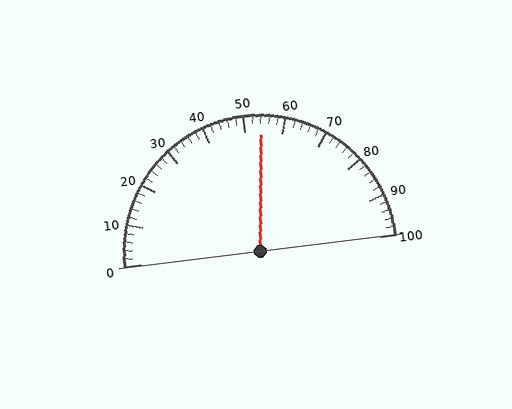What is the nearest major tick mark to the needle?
The nearest major tick mark is 50.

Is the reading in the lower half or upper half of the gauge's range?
The reading is in the upper half of the range (0 to 100).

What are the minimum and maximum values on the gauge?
The gauge ranges from 0 to 100.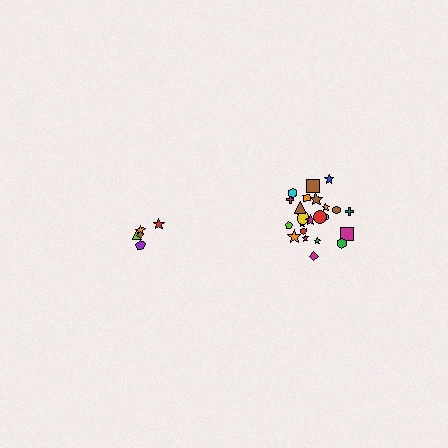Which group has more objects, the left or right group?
The right group.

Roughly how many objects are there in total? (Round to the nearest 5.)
Roughly 30 objects in total.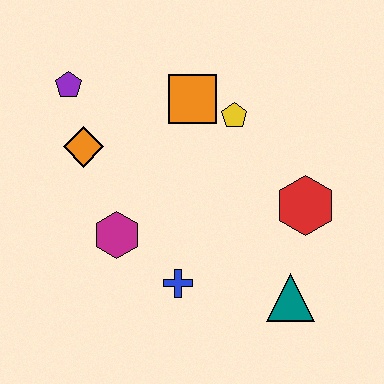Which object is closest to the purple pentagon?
The orange diamond is closest to the purple pentagon.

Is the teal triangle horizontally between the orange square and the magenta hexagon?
No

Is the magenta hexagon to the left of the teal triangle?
Yes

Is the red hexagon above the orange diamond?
No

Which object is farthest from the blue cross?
The purple pentagon is farthest from the blue cross.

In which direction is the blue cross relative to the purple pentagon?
The blue cross is below the purple pentagon.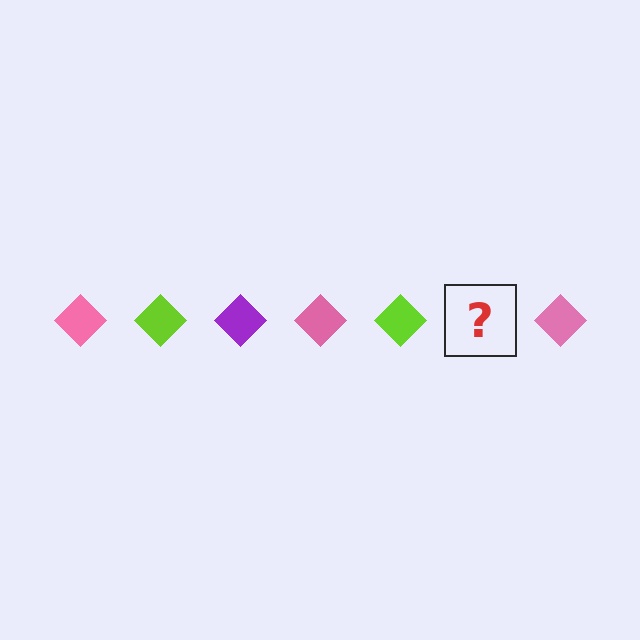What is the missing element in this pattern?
The missing element is a purple diamond.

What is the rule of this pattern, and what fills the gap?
The rule is that the pattern cycles through pink, lime, purple diamonds. The gap should be filled with a purple diamond.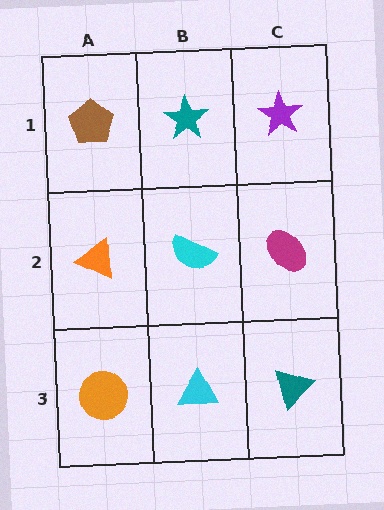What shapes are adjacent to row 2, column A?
A brown pentagon (row 1, column A), an orange circle (row 3, column A), a cyan semicircle (row 2, column B).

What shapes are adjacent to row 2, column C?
A purple star (row 1, column C), a teal triangle (row 3, column C), a cyan semicircle (row 2, column B).